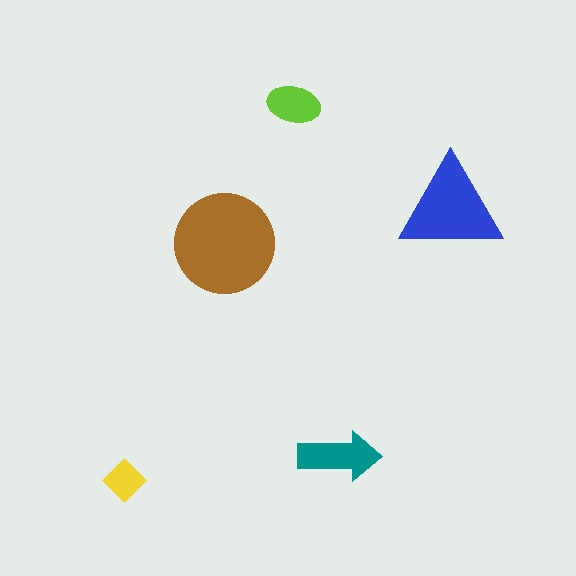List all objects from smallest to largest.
The yellow diamond, the lime ellipse, the teal arrow, the blue triangle, the brown circle.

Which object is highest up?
The lime ellipse is topmost.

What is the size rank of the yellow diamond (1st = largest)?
5th.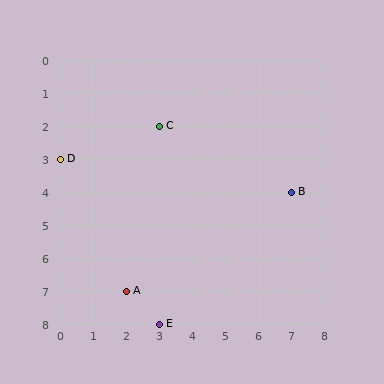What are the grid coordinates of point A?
Point A is at grid coordinates (2, 7).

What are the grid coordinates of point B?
Point B is at grid coordinates (7, 4).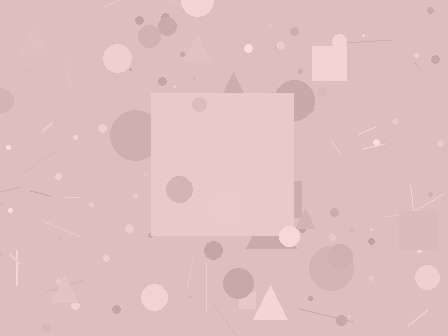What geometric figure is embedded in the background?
A square is embedded in the background.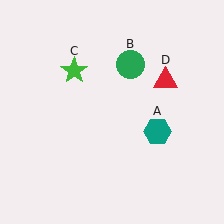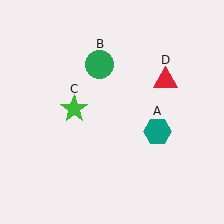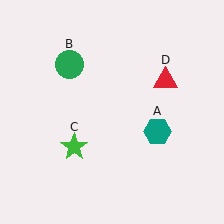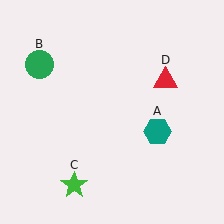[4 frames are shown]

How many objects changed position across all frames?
2 objects changed position: green circle (object B), green star (object C).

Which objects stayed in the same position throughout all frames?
Teal hexagon (object A) and red triangle (object D) remained stationary.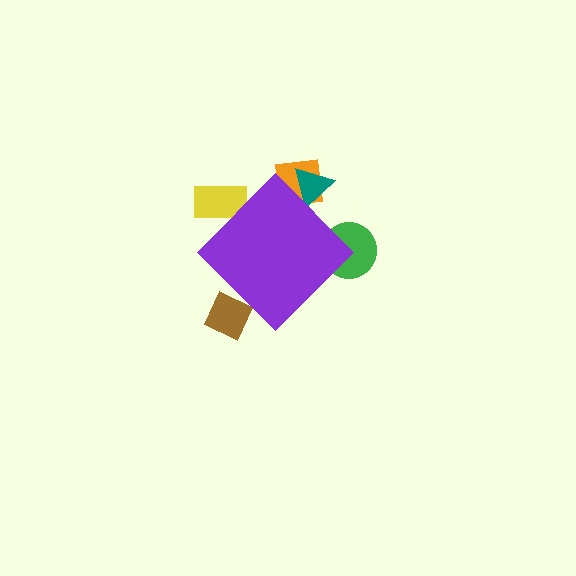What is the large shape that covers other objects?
A purple diamond.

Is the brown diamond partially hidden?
Yes, the brown diamond is partially hidden behind the purple diamond.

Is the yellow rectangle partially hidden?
Yes, the yellow rectangle is partially hidden behind the purple diamond.